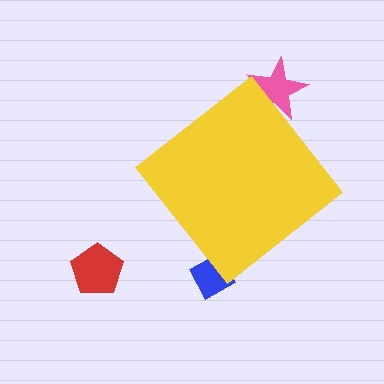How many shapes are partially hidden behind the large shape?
2 shapes are partially hidden.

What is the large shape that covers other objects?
A yellow diamond.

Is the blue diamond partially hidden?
Yes, the blue diamond is partially hidden behind the yellow diamond.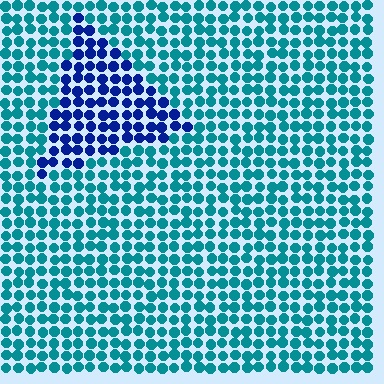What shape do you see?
I see a triangle.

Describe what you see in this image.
The image is filled with small teal elements in a uniform arrangement. A triangle-shaped region is visible where the elements are tinted to a slightly different hue, forming a subtle color boundary.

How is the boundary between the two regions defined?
The boundary is defined purely by a slight shift in hue (about 48 degrees). Spacing, size, and orientation are identical on both sides.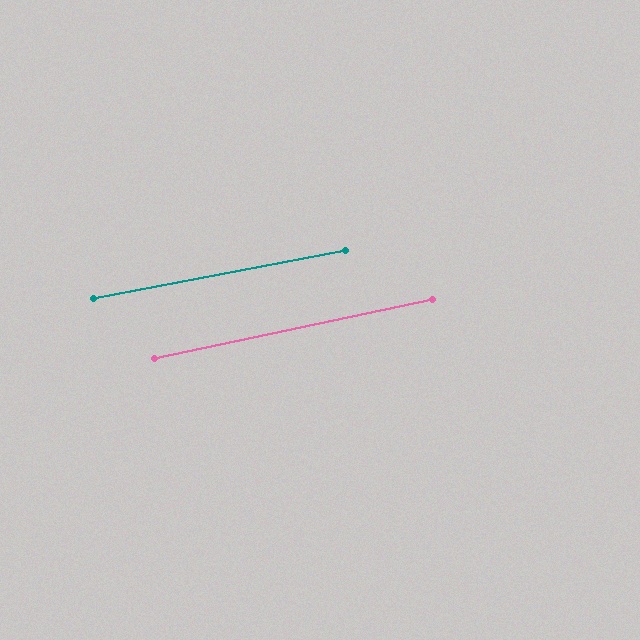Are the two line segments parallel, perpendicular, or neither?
Parallel — their directions differ by only 1.3°.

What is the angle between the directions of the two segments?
Approximately 1 degree.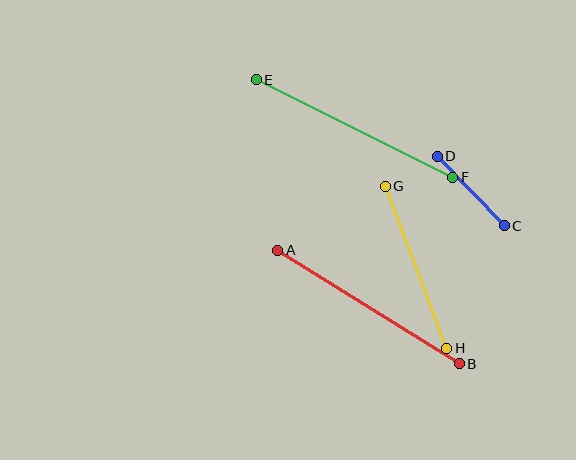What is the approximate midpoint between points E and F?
The midpoint is at approximately (354, 129) pixels.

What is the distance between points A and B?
The distance is approximately 214 pixels.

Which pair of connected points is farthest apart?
Points E and F are farthest apart.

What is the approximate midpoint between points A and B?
The midpoint is at approximately (369, 307) pixels.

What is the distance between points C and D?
The distance is approximately 97 pixels.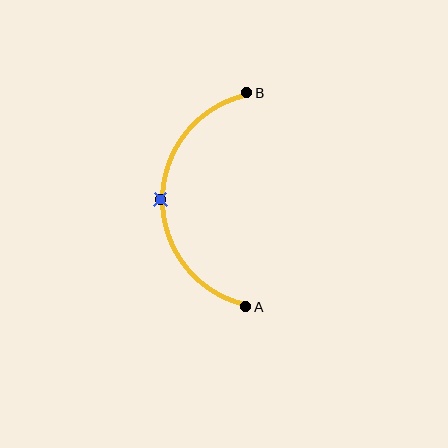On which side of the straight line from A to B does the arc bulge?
The arc bulges to the left of the straight line connecting A and B.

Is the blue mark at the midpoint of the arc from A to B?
Yes. The blue mark lies on the arc at equal arc-length from both A and B — it is the arc midpoint.